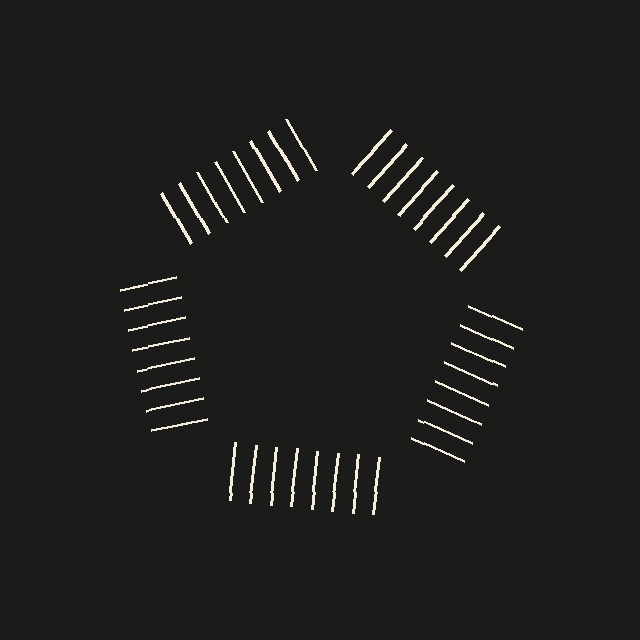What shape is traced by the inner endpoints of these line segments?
An illusory pentagon — the line segments terminate on its edges but no continuous stroke is drawn.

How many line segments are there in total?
40 — 8 along each of the 5 edges.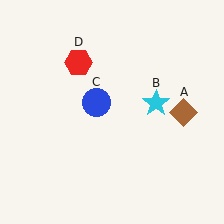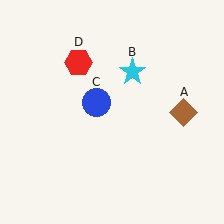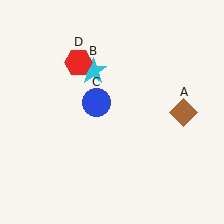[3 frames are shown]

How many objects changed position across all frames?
1 object changed position: cyan star (object B).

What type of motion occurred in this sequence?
The cyan star (object B) rotated counterclockwise around the center of the scene.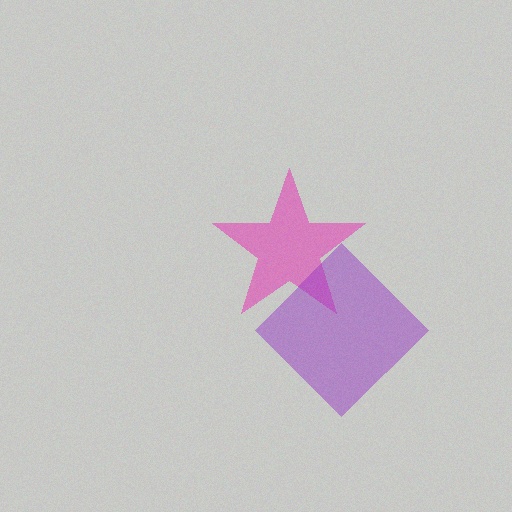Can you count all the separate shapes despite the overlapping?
Yes, there are 2 separate shapes.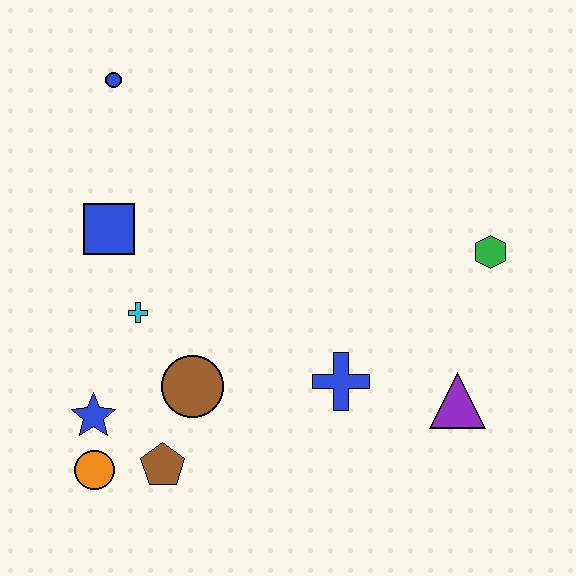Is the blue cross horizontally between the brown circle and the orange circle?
No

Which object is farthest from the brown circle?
The green hexagon is farthest from the brown circle.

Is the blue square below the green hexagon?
No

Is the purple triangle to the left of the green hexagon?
Yes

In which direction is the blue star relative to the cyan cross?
The blue star is below the cyan cross.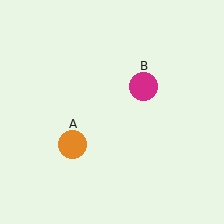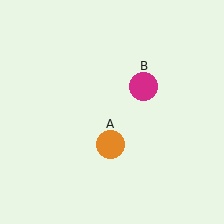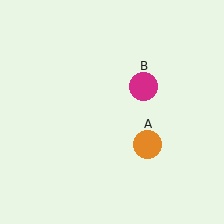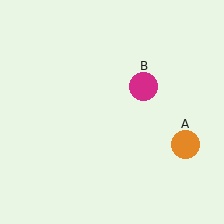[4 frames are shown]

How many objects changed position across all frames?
1 object changed position: orange circle (object A).